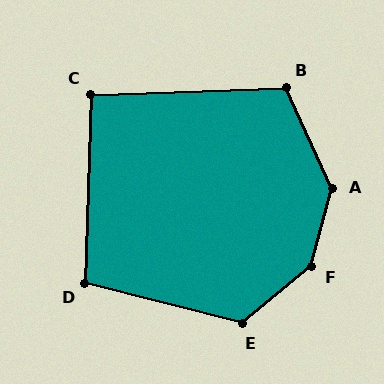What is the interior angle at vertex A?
Approximately 140 degrees (obtuse).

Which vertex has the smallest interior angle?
C, at approximately 94 degrees.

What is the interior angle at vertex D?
Approximately 103 degrees (obtuse).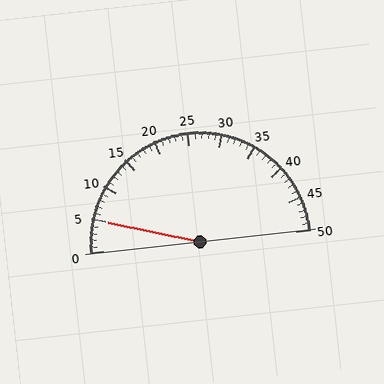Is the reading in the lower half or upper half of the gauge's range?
The reading is in the lower half of the range (0 to 50).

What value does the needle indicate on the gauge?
The needle indicates approximately 5.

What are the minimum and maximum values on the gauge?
The gauge ranges from 0 to 50.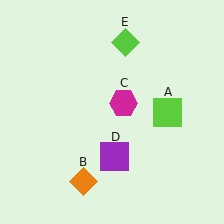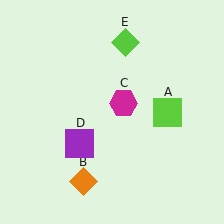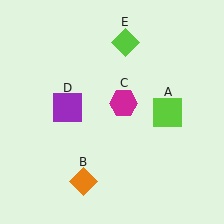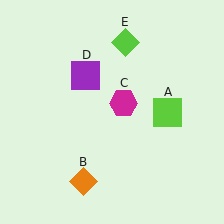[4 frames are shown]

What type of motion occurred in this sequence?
The purple square (object D) rotated clockwise around the center of the scene.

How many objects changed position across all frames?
1 object changed position: purple square (object D).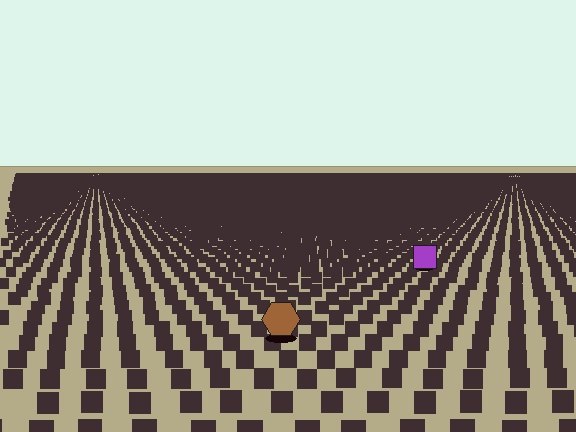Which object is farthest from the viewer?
The purple square is farthest from the viewer. It appears smaller and the ground texture around it is denser.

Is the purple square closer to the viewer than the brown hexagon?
No. The brown hexagon is closer — you can tell from the texture gradient: the ground texture is coarser near it.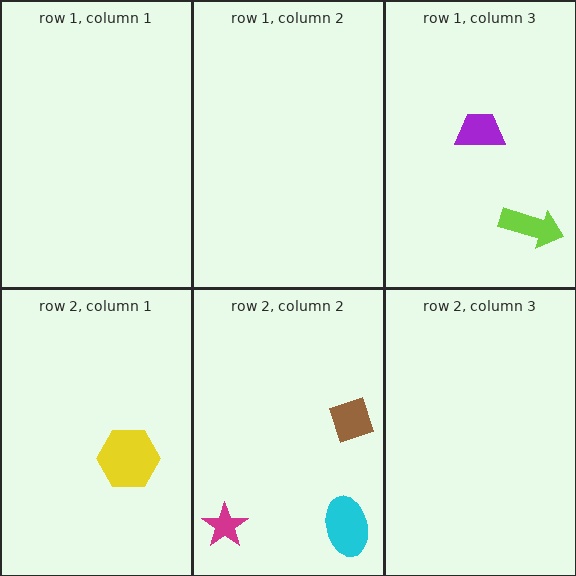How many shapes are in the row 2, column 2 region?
3.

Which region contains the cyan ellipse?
The row 2, column 2 region.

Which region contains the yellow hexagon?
The row 2, column 1 region.